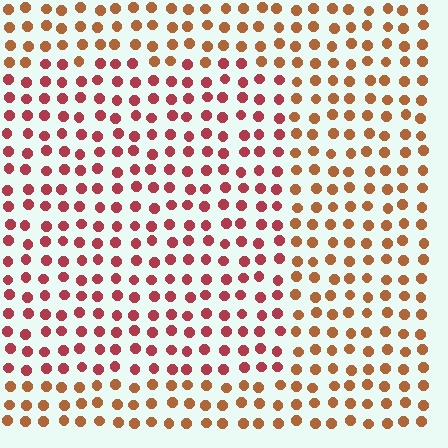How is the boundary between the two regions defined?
The boundary is defined purely by a slight shift in hue (about 33 degrees). Spacing, size, and orientation are identical on both sides.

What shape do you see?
I see a rectangle.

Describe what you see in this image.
The image is filled with small brown elements in a uniform arrangement. A rectangle-shaped region is visible where the elements are tinted to a slightly different hue, forming a subtle color boundary.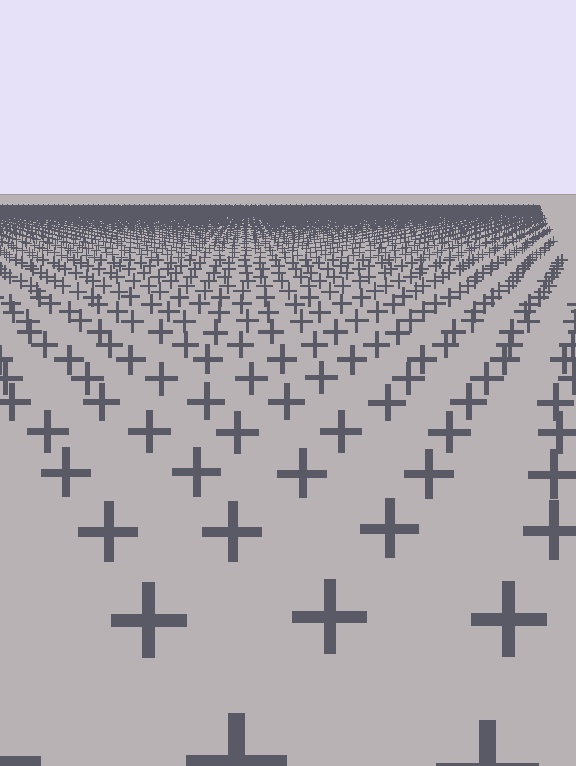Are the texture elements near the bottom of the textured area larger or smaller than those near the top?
Larger. Near the bottom, elements are closer to the viewer and appear at a bigger on-screen size.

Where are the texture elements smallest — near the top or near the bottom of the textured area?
Near the top.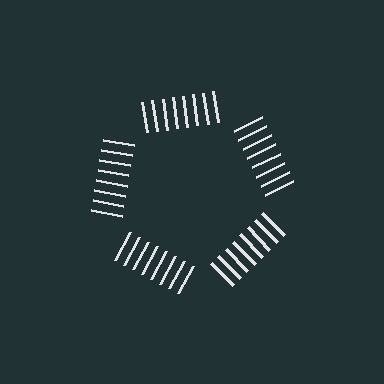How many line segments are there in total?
40 — 8 along each of the 5 edges.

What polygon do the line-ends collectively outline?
An illusory pentagon — the line segments terminate on its edges but no continuous stroke is drawn.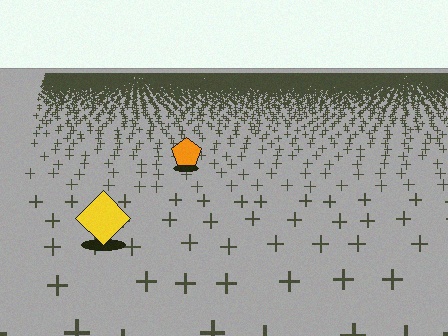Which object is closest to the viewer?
The yellow diamond is closest. The texture marks near it are larger and more spread out.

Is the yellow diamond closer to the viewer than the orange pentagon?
Yes. The yellow diamond is closer — you can tell from the texture gradient: the ground texture is coarser near it.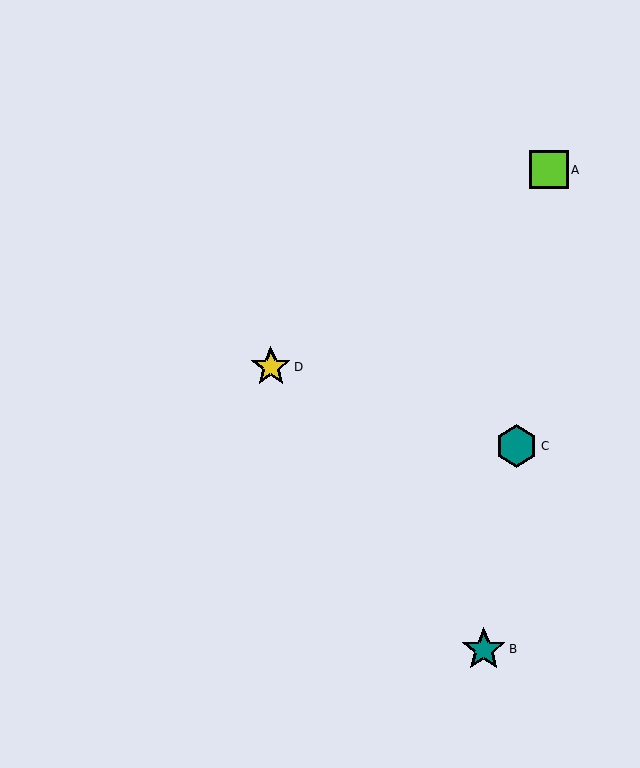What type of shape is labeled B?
Shape B is a teal star.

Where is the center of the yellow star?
The center of the yellow star is at (271, 367).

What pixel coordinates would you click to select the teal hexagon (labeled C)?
Click at (517, 446) to select the teal hexagon C.